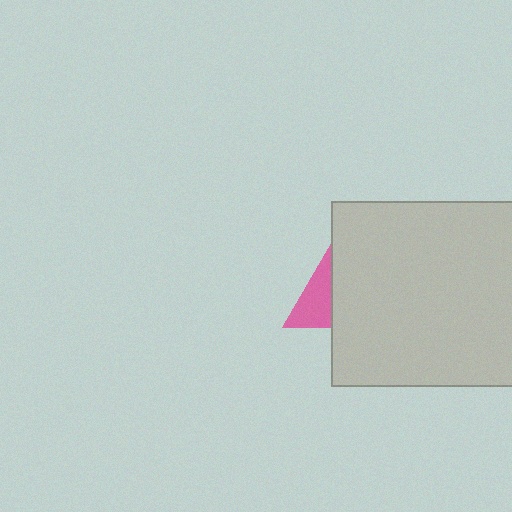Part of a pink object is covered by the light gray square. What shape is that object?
It is a triangle.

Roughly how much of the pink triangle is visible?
About half of it is visible (roughly 49%).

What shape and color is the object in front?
The object in front is a light gray square.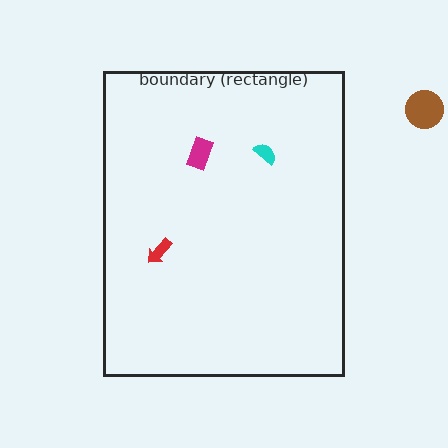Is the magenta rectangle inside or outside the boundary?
Inside.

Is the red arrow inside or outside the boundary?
Inside.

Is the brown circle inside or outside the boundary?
Outside.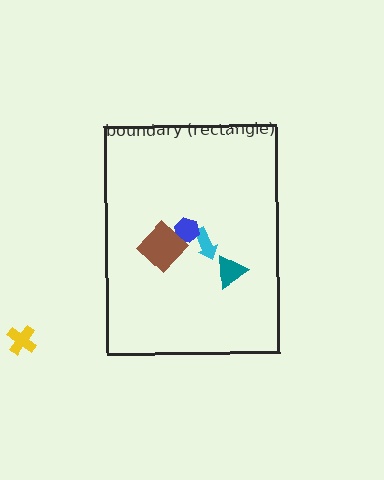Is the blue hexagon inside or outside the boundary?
Inside.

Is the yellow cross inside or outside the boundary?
Outside.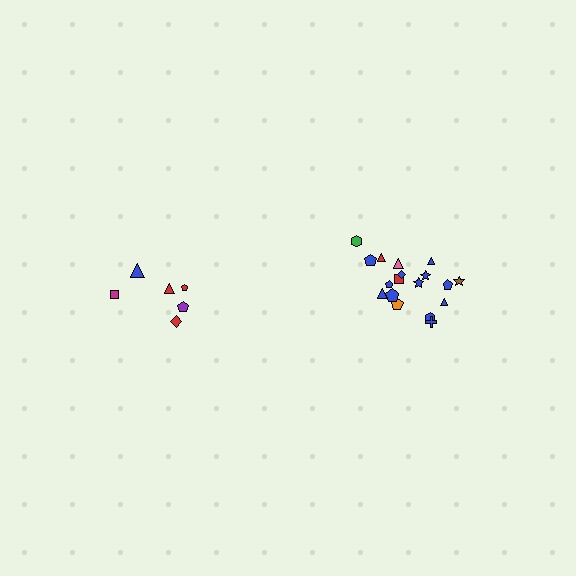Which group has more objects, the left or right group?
The right group.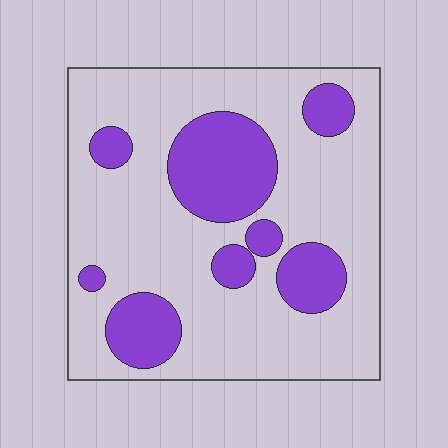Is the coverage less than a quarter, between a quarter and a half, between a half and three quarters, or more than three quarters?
Between a quarter and a half.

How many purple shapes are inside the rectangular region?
8.